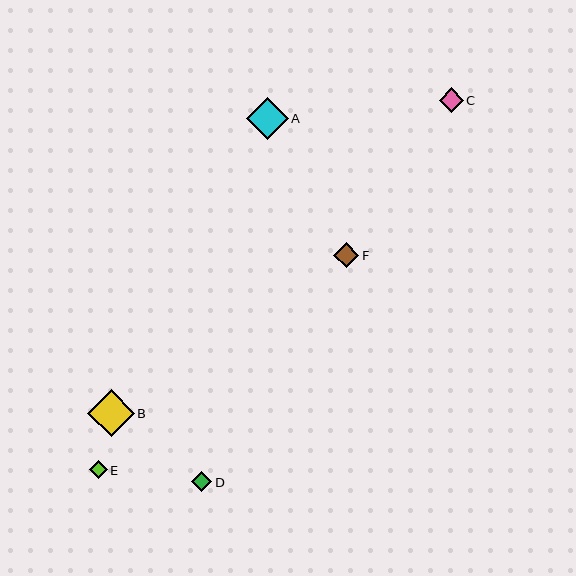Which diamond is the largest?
Diamond B is the largest with a size of approximately 47 pixels.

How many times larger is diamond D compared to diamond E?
Diamond D is approximately 1.2 times the size of diamond E.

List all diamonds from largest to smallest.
From largest to smallest: B, A, F, C, D, E.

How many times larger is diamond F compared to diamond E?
Diamond F is approximately 1.4 times the size of diamond E.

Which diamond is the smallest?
Diamond E is the smallest with a size of approximately 18 pixels.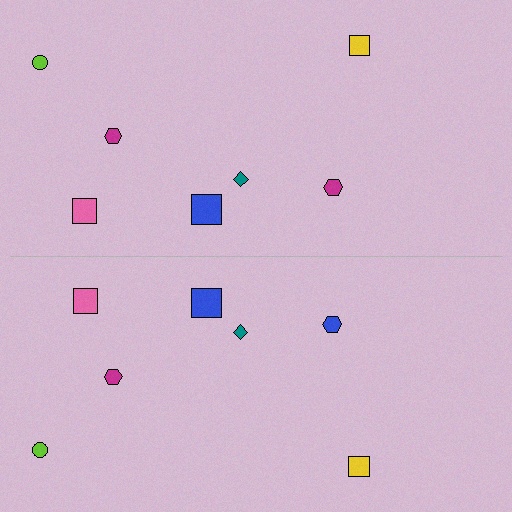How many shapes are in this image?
There are 14 shapes in this image.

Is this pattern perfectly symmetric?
No, the pattern is not perfectly symmetric. The blue hexagon on the bottom side breaks the symmetry — its mirror counterpart is magenta.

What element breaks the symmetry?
The blue hexagon on the bottom side breaks the symmetry — its mirror counterpart is magenta.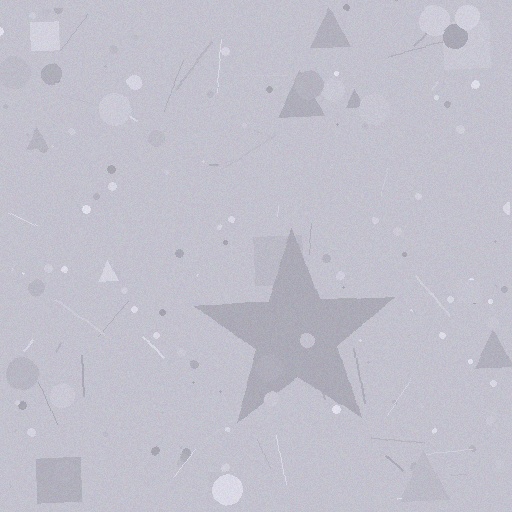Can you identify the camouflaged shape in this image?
The camouflaged shape is a star.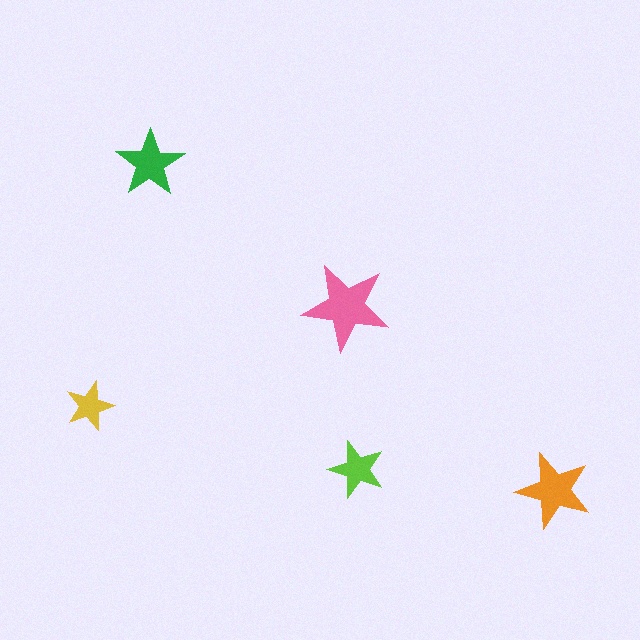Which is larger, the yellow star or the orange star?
The orange one.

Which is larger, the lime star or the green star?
The green one.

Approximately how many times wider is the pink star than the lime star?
About 1.5 times wider.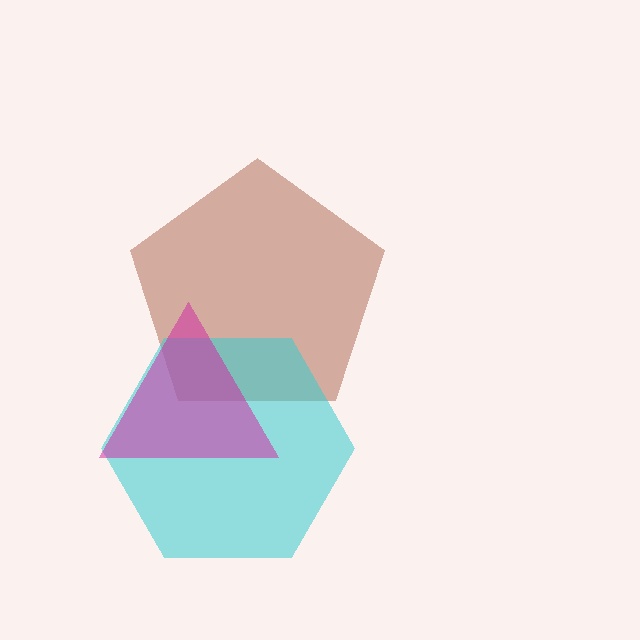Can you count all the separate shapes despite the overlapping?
Yes, there are 3 separate shapes.